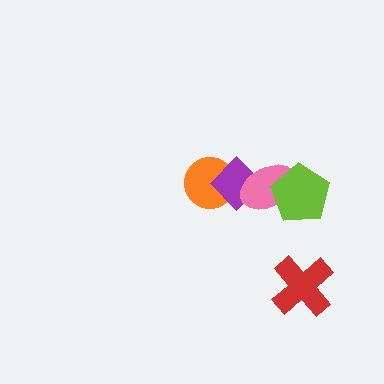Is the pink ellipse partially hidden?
Yes, it is partially covered by another shape.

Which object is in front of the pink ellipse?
The lime pentagon is in front of the pink ellipse.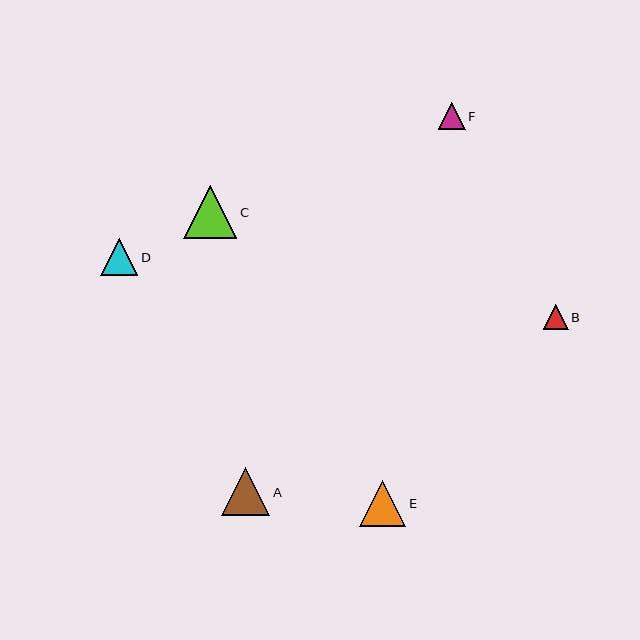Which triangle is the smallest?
Triangle B is the smallest with a size of approximately 25 pixels.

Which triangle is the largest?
Triangle C is the largest with a size of approximately 53 pixels.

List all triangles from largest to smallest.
From largest to smallest: C, A, E, D, F, B.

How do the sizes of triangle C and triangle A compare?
Triangle C and triangle A are approximately the same size.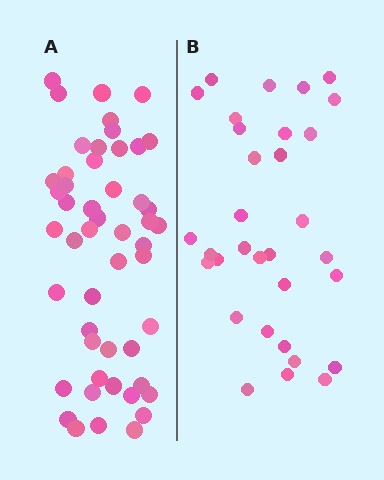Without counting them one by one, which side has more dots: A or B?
Region A (the left region) has more dots.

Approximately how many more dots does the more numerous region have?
Region A has approximately 20 more dots than region B.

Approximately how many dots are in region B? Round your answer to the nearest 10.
About 30 dots. (The exact count is 32, which rounds to 30.)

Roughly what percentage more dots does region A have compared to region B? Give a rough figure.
About 55% more.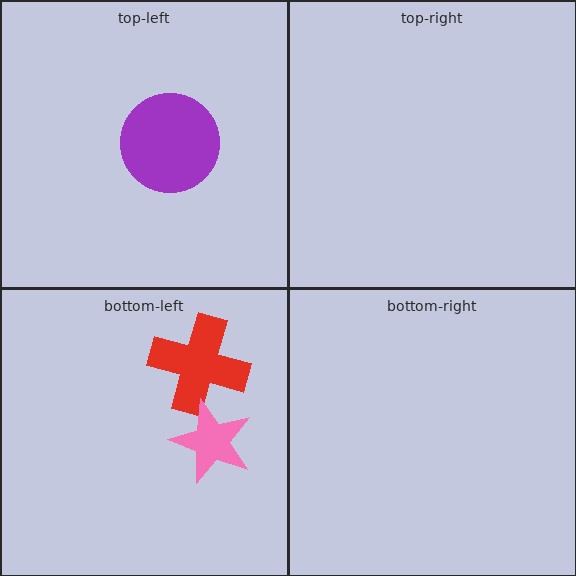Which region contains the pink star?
The bottom-left region.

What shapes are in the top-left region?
The purple circle.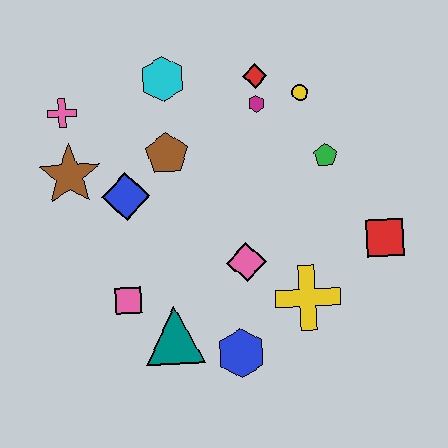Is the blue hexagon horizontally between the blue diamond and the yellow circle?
Yes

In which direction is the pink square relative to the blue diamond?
The pink square is below the blue diamond.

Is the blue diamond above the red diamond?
No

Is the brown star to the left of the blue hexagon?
Yes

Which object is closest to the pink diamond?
The yellow cross is closest to the pink diamond.